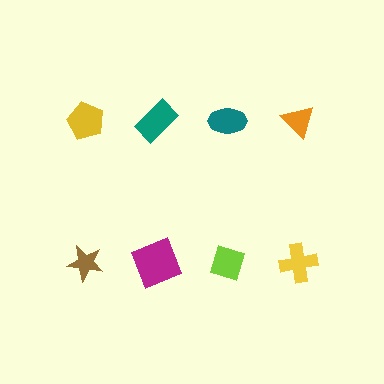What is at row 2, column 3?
A lime diamond.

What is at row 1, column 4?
An orange triangle.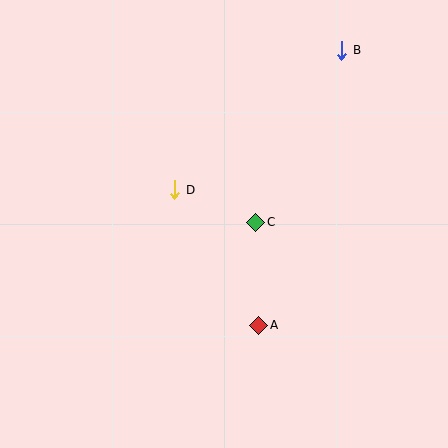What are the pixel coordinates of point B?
Point B is at (342, 50).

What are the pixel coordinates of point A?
Point A is at (259, 325).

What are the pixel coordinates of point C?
Point C is at (256, 222).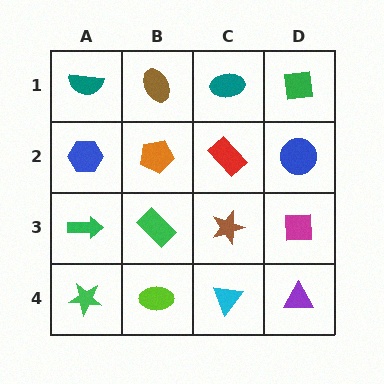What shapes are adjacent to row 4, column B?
A green rectangle (row 3, column B), a green star (row 4, column A), a cyan triangle (row 4, column C).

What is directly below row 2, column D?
A magenta square.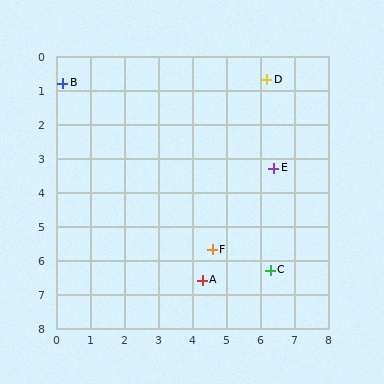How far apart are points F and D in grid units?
Points F and D are about 5.2 grid units apart.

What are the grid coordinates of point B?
Point B is at approximately (0.2, 0.8).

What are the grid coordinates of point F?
Point F is at approximately (4.6, 5.7).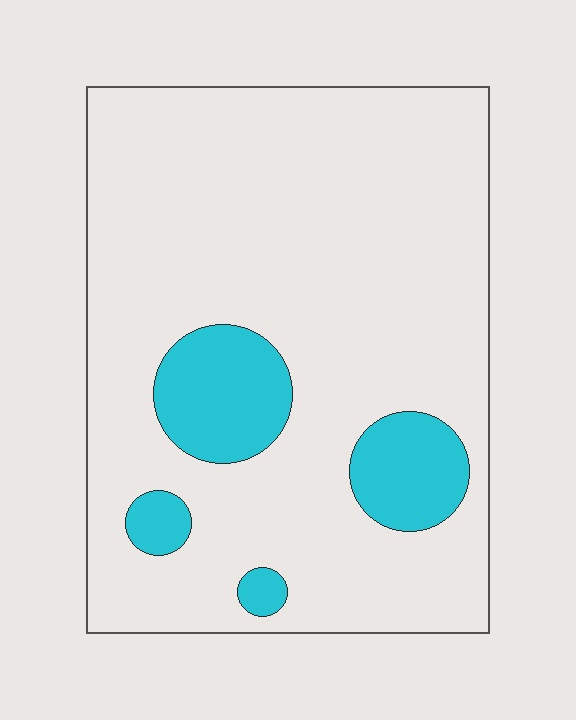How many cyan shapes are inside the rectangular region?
4.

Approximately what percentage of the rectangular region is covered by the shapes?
Approximately 15%.